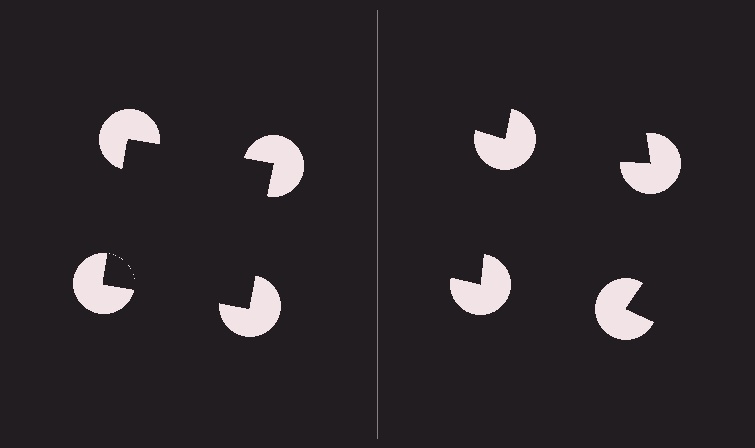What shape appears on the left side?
An illusory square.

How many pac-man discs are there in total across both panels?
8 — 4 on each side.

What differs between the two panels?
The pac-man discs are positioned identically on both sides; only the wedge orientations differ. On the left they align to a square; on the right they are misaligned.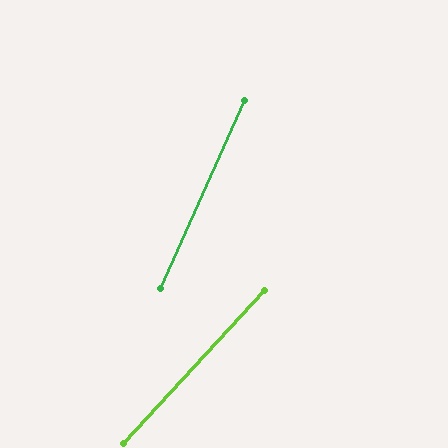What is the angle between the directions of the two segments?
Approximately 18 degrees.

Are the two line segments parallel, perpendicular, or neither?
Neither parallel nor perpendicular — they differ by about 18°.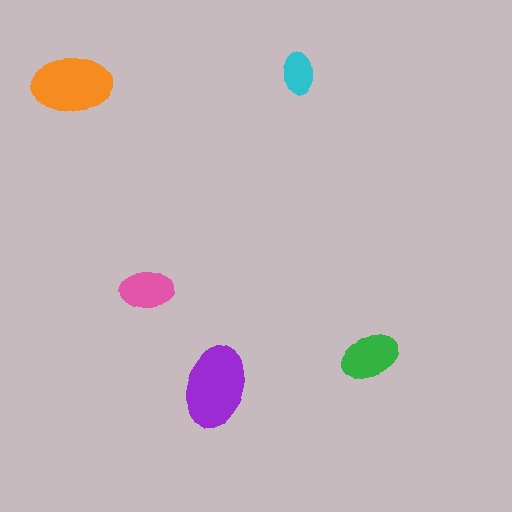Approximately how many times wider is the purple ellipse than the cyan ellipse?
About 2 times wider.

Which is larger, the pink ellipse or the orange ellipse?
The orange one.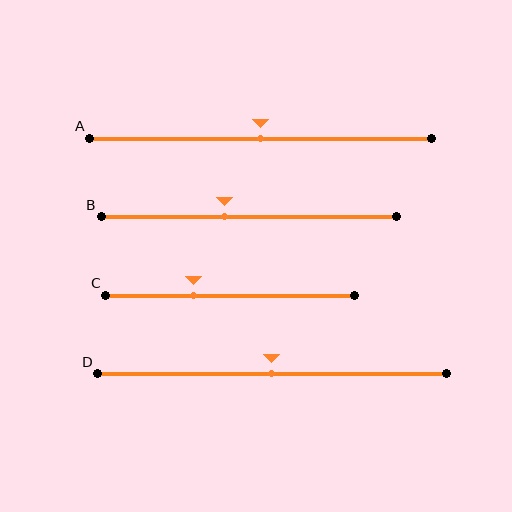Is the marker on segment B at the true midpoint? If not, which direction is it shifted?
No, the marker on segment B is shifted to the left by about 8% of the segment length.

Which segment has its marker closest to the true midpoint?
Segment A has its marker closest to the true midpoint.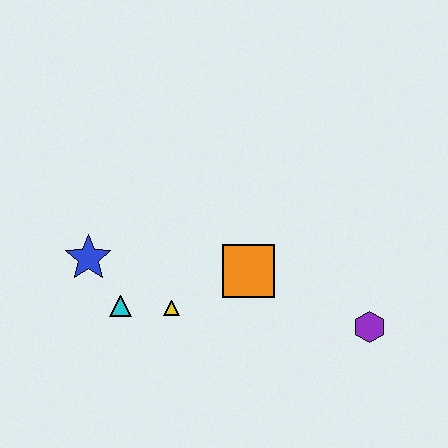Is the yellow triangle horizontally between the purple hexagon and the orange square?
No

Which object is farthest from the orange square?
The blue star is farthest from the orange square.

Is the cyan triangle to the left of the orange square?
Yes